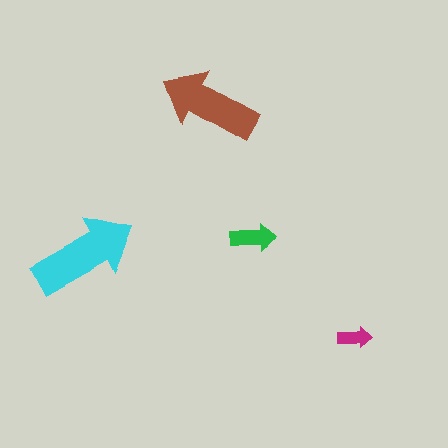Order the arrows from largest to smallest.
the cyan one, the brown one, the green one, the magenta one.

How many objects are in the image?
There are 4 objects in the image.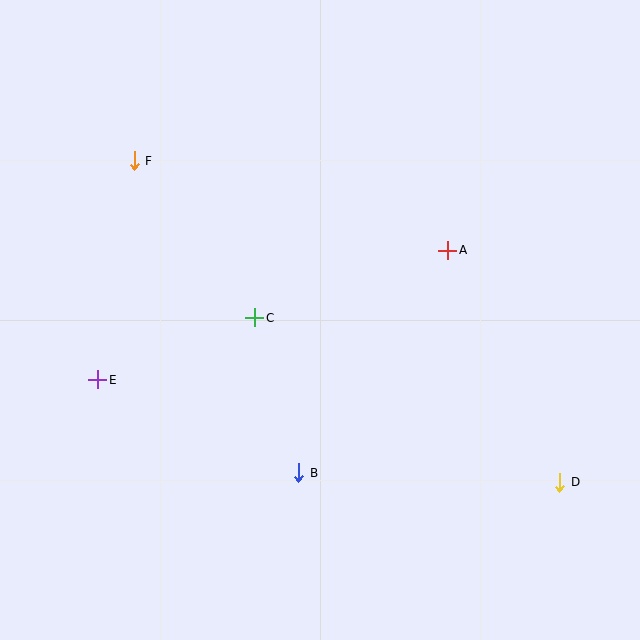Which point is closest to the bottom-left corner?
Point E is closest to the bottom-left corner.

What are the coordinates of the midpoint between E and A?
The midpoint between E and A is at (273, 315).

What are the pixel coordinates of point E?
Point E is at (98, 380).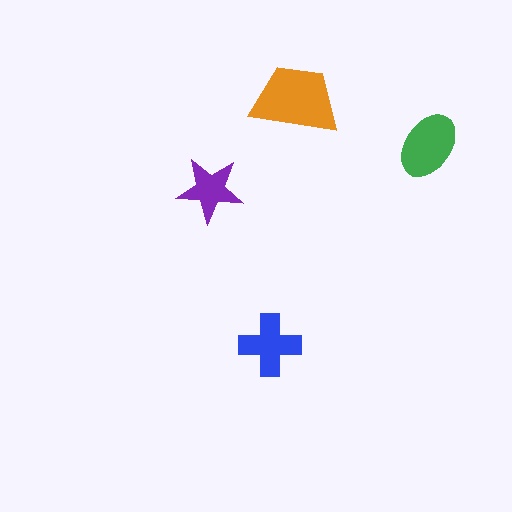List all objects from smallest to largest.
The purple star, the blue cross, the green ellipse, the orange trapezoid.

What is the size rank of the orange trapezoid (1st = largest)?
1st.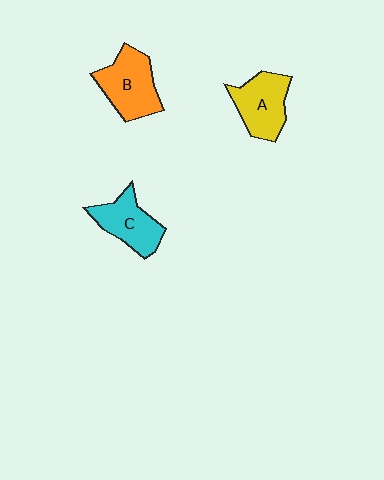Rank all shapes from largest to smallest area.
From largest to smallest: B (orange), A (yellow), C (cyan).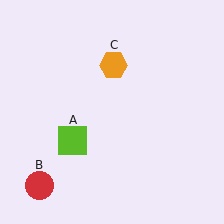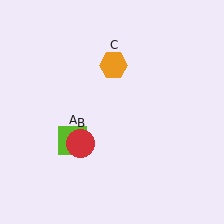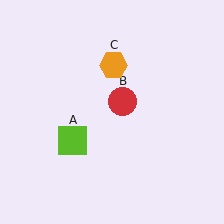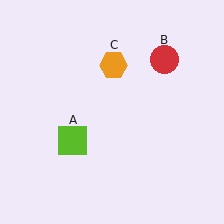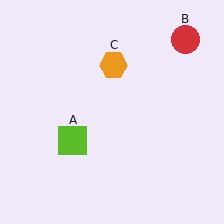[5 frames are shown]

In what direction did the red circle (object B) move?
The red circle (object B) moved up and to the right.